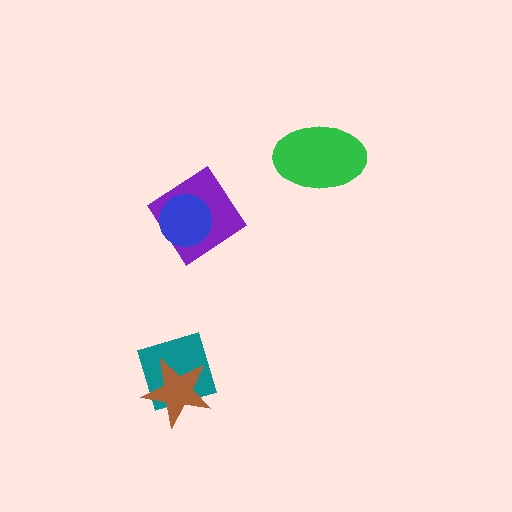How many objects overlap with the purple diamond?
1 object overlaps with the purple diamond.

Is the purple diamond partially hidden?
Yes, it is partially covered by another shape.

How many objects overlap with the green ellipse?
0 objects overlap with the green ellipse.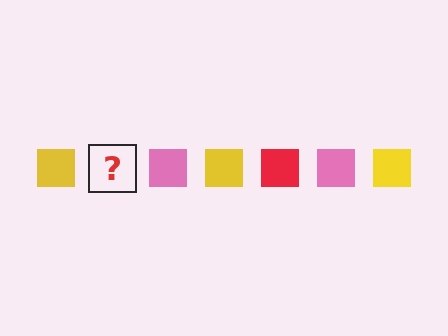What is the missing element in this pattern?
The missing element is a red square.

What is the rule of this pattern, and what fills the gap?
The rule is that the pattern cycles through yellow, red, pink squares. The gap should be filled with a red square.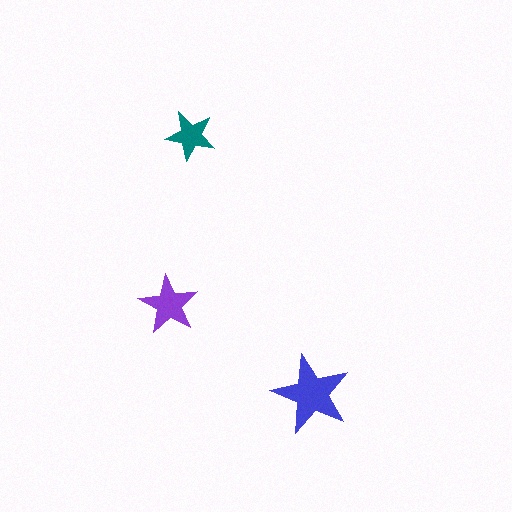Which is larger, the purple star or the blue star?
The blue one.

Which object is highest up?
The teal star is topmost.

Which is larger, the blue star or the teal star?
The blue one.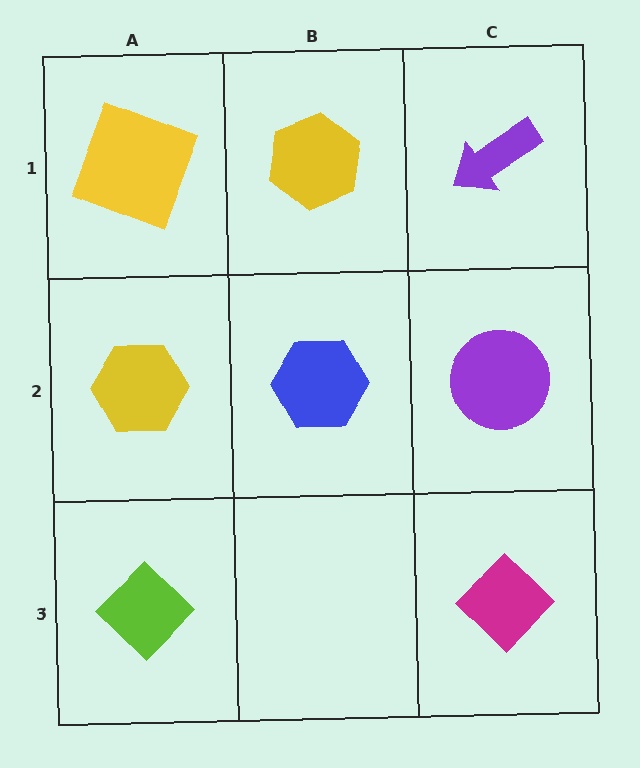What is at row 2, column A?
A yellow hexagon.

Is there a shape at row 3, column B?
No, that cell is empty.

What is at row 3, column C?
A magenta diamond.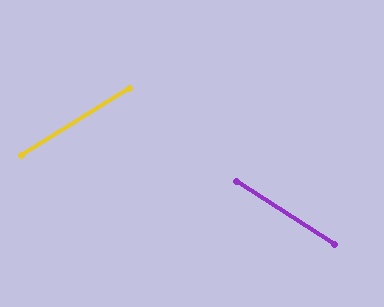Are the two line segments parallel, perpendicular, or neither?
Neither parallel nor perpendicular — they differ by about 65°.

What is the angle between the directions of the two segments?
Approximately 65 degrees.